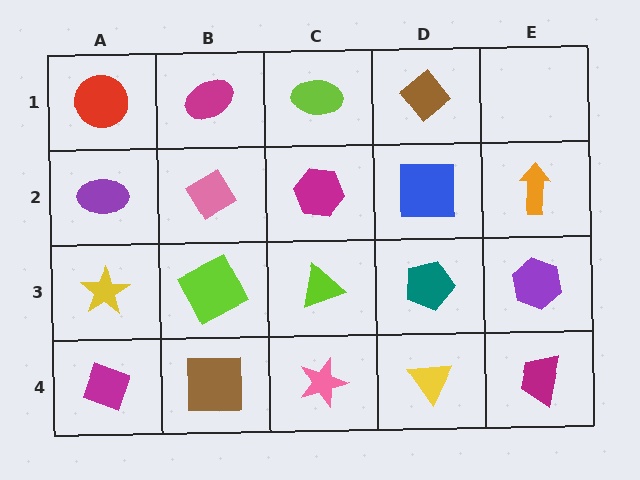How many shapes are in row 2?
5 shapes.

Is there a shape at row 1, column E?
No, that cell is empty.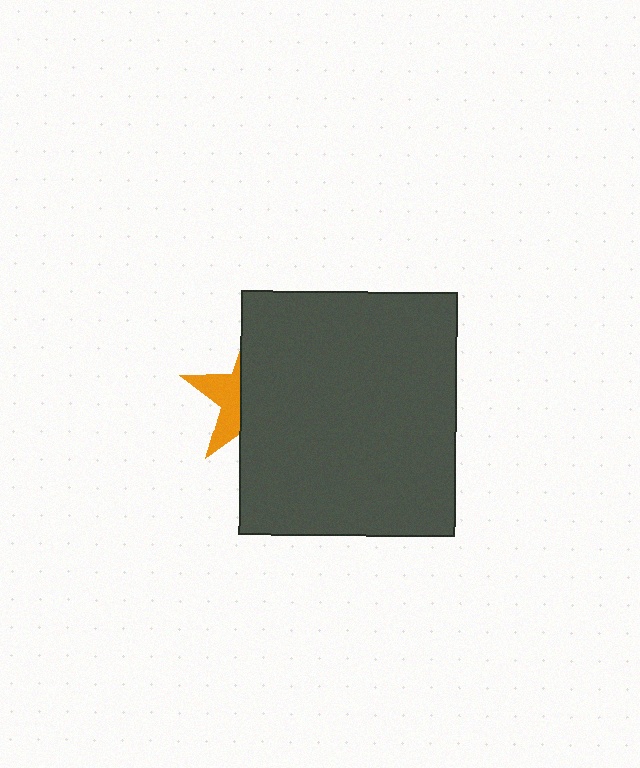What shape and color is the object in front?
The object in front is a dark gray rectangle.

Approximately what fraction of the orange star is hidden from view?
Roughly 65% of the orange star is hidden behind the dark gray rectangle.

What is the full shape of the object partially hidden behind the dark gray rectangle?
The partially hidden object is an orange star.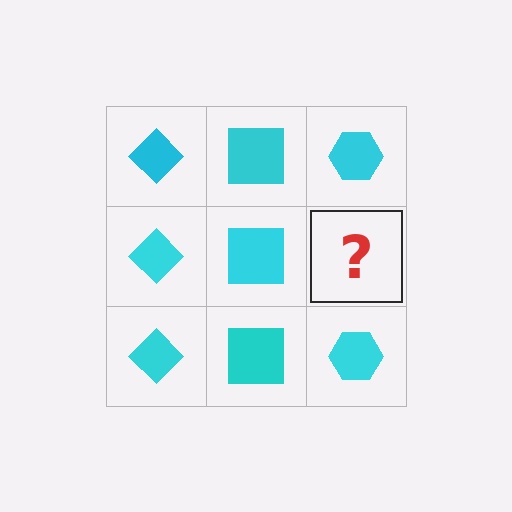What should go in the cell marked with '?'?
The missing cell should contain a cyan hexagon.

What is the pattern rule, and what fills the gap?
The rule is that each column has a consistent shape. The gap should be filled with a cyan hexagon.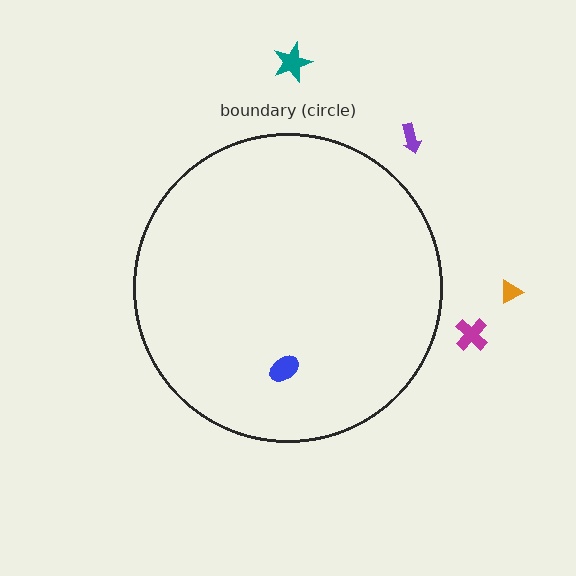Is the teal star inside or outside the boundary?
Outside.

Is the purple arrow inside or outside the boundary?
Outside.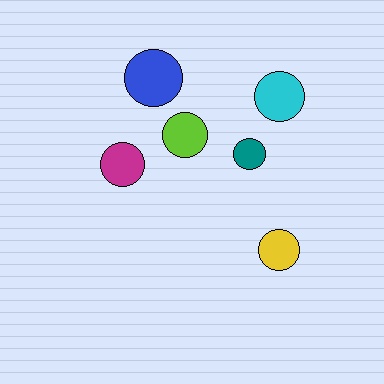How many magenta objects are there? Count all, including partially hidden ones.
There is 1 magenta object.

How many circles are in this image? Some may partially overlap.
There are 6 circles.